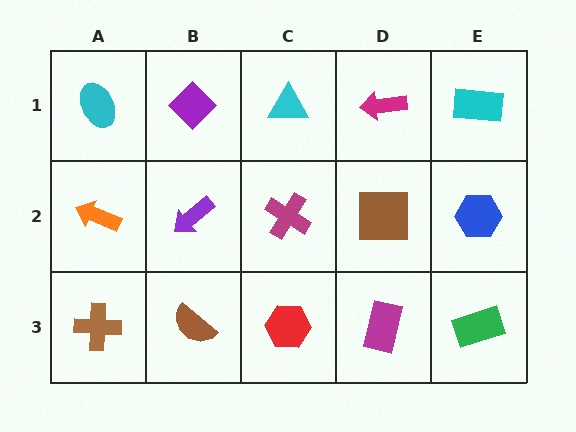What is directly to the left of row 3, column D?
A red hexagon.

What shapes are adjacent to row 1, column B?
A purple arrow (row 2, column B), a cyan ellipse (row 1, column A), a cyan triangle (row 1, column C).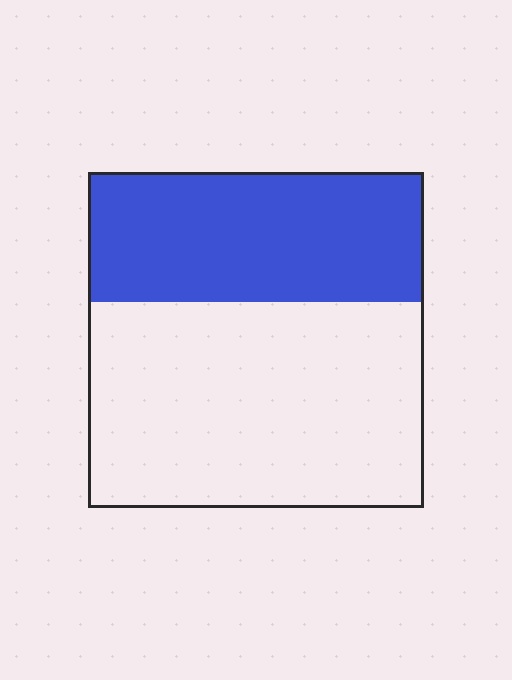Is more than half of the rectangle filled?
No.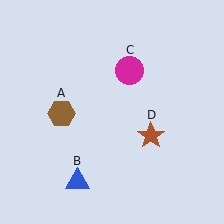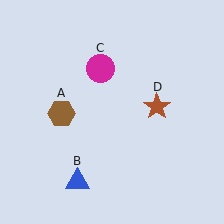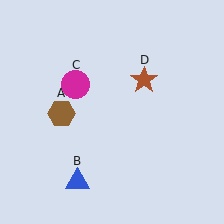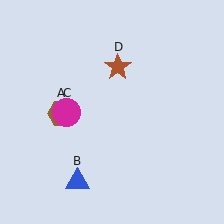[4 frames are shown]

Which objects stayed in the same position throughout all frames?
Brown hexagon (object A) and blue triangle (object B) remained stationary.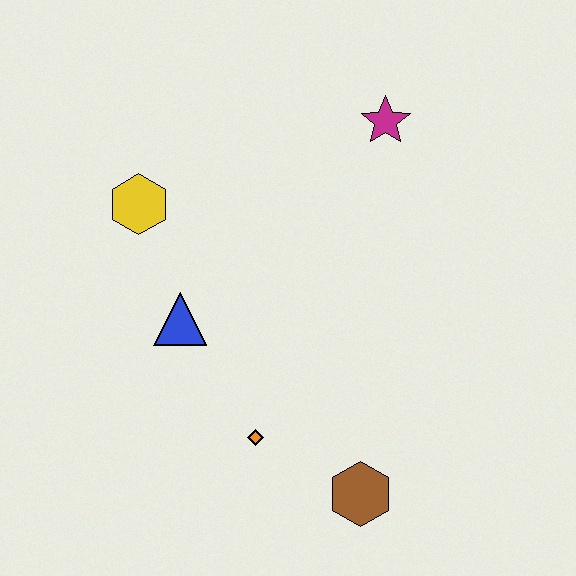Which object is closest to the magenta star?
The yellow hexagon is closest to the magenta star.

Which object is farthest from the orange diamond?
The magenta star is farthest from the orange diamond.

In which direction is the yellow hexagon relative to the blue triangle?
The yellow hexagon is above the blue triangle.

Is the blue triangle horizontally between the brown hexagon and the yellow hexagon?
Yes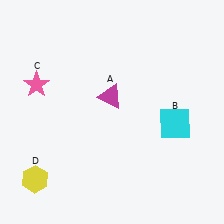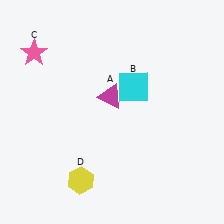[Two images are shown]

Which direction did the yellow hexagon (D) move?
The yellow hexagon (D) moved right.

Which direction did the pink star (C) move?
The pink star (C) moved up.